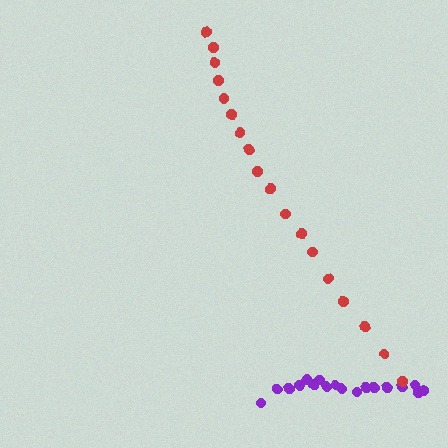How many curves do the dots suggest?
There are 2 distinct paths.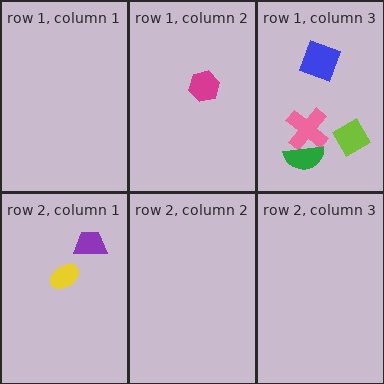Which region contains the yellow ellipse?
The row 2, column 1 region.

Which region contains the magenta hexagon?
The row 1, column 2 region.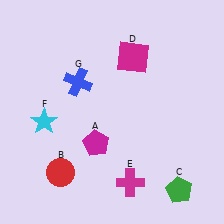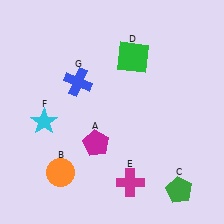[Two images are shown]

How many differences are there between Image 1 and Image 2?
There are 2 differences between the two images.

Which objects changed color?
B changed from red to orange. D changed from magenta to green.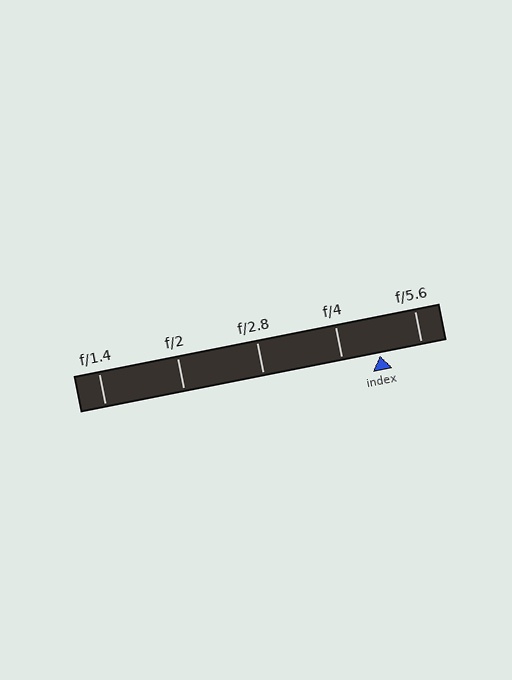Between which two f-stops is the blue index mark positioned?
The index mark is between f/4 and f/5.6.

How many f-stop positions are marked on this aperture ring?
There are 5 f-stop positions marked.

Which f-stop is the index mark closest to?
The index mark is closest to f/4.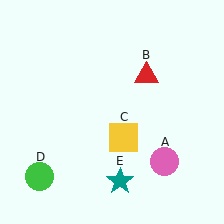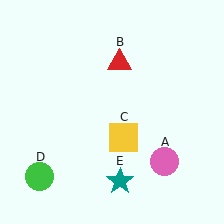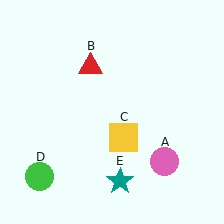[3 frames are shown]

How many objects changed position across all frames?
1 object changed position: red triangle (object B).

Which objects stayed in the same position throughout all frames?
Pink circle (object A) and yellow square (object C) and green circle (object D) and teal star (object E) remained stationary.